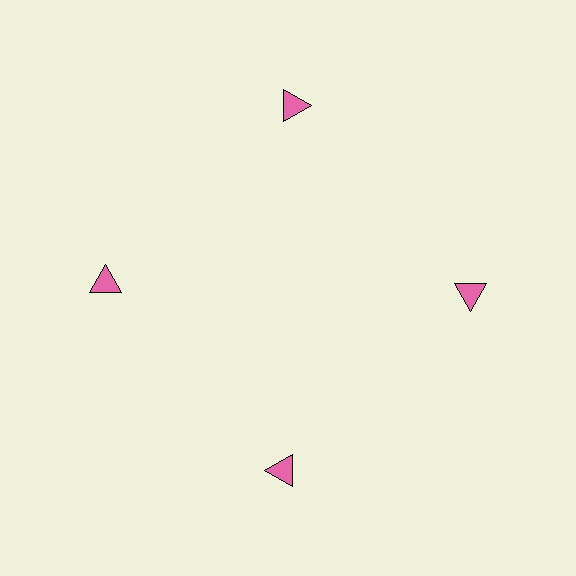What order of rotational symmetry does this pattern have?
This pattern has 4-fold rotational symmetry.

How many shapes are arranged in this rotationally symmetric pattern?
There are 4 shapes, arranged in 4 groups of 1.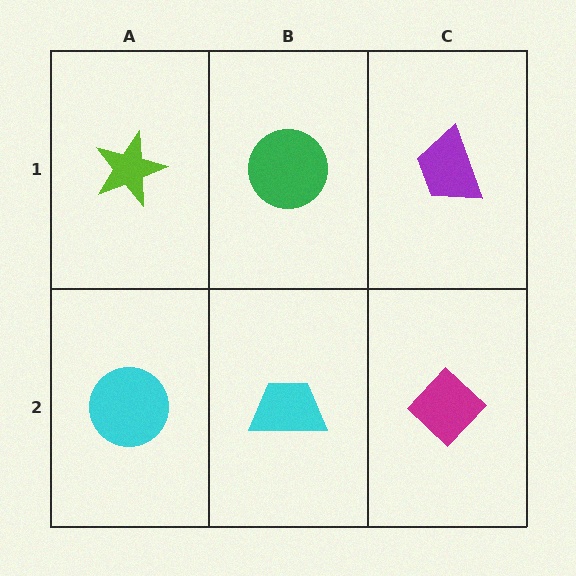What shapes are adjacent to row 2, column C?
A purple trapezoid (row 1, column C), a cyan trapezoid (row 2, column B).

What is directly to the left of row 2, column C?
A cyan trapezoid.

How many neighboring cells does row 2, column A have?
2.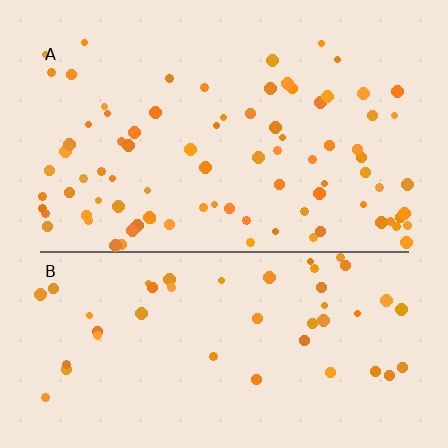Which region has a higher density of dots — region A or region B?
A (the top).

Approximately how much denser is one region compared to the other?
Approximately 1.8× — region A over region B.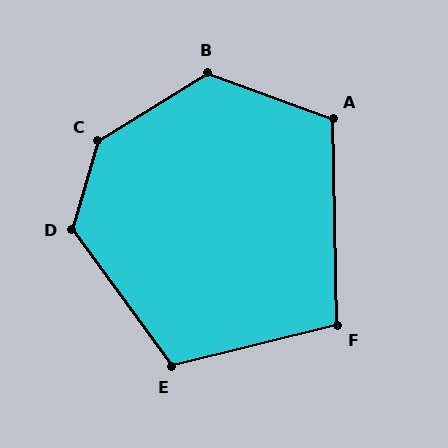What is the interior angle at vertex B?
Approximately 129 degrees (obtuse).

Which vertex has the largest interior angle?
C, at approximately 137 degrees.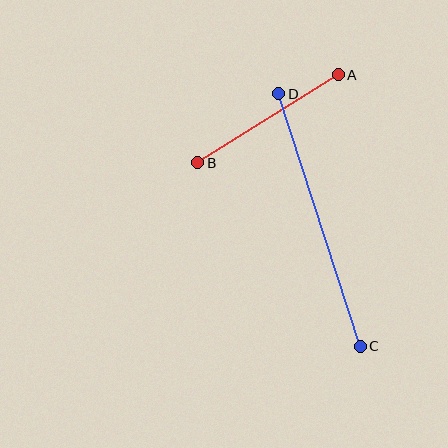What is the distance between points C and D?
The distance is approximately 265 pixels.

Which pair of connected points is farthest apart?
Points C and D are farthest apart.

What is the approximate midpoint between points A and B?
The midpoint is at approximately (268, 119) pixels.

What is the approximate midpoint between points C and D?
The midpoint is at approximately (319, 220) pixels.